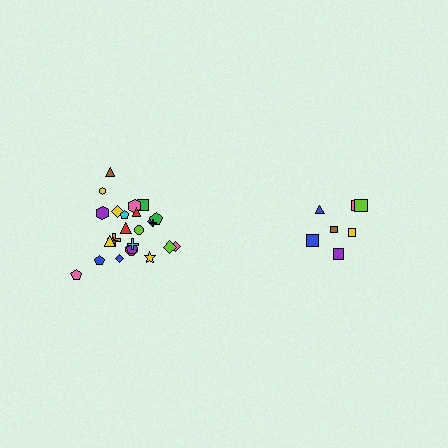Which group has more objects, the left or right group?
The left group.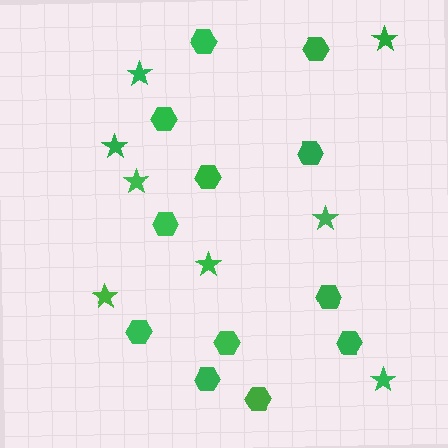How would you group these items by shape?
There are 2 groups: one group of stars (8) and one group of hexagons (12).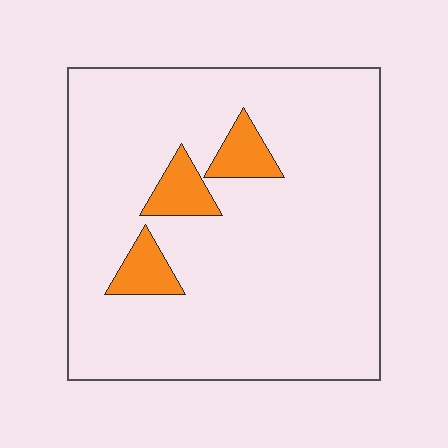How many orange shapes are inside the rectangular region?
3.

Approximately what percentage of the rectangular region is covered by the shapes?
Approximately 10%.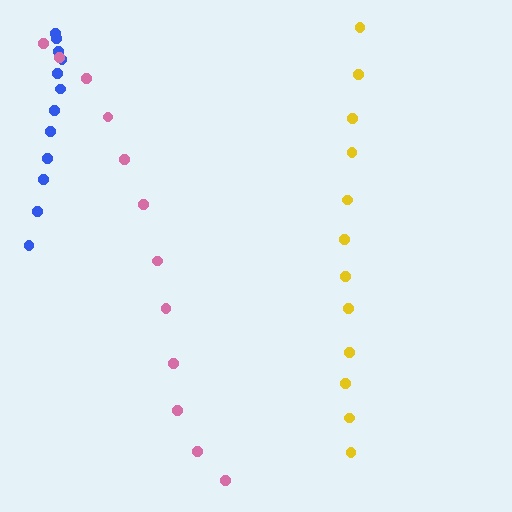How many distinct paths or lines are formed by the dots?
There are 3 distinct paths.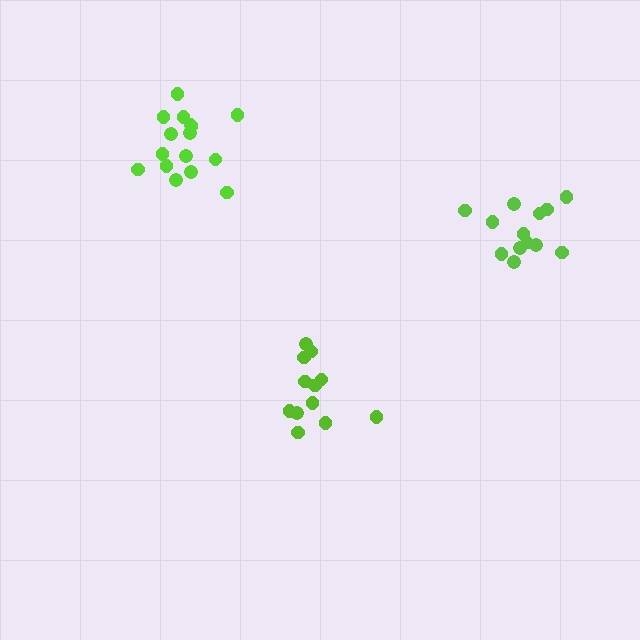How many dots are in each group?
Group 1: 13 dots, Group 2: 12 dots, Group 3: 16 dots (41 total).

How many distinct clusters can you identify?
There are 3 distinct clusters.